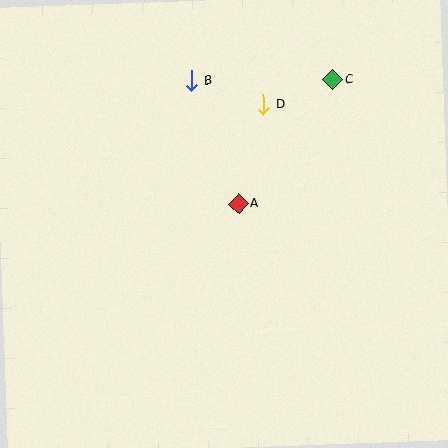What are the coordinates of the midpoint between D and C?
The midpoint between D and C is at (298, 92).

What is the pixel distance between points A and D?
The distance between A and D is 103 pixels.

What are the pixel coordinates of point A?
Point A is at (239, 204).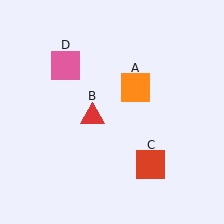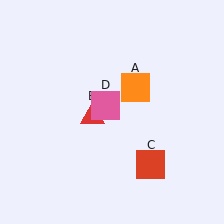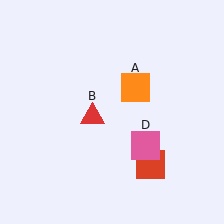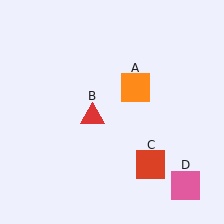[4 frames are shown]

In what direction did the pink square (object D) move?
The pink square (object D) moved down and to the right.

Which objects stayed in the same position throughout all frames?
Orange square (object A) and red triangle (object B) and red square (object C) remained stationary.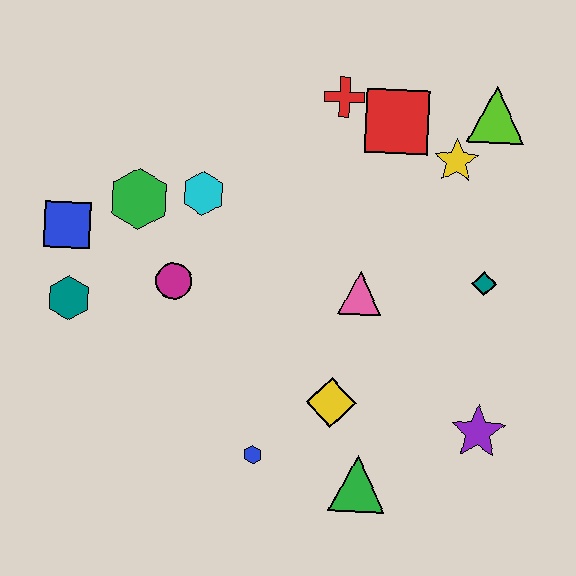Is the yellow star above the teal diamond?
Yes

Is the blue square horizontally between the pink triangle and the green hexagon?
No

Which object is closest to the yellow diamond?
The green triangle is closest to the yellow diamond.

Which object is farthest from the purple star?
The blue square is farthest from the purple star.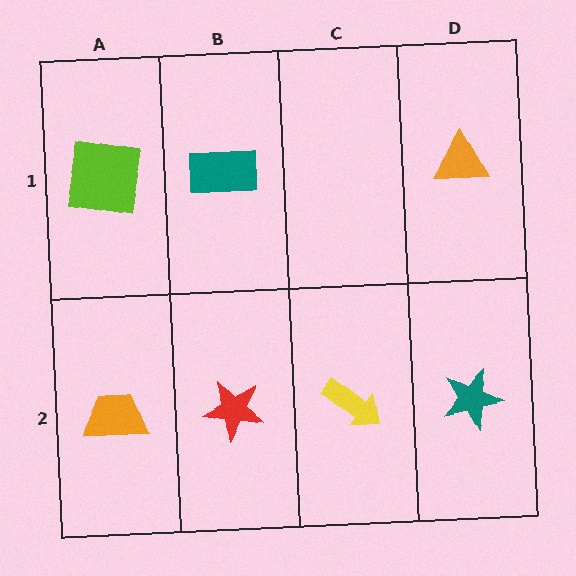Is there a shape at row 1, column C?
No, that cell is empty.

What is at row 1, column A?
A lime square.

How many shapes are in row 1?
3 shapes.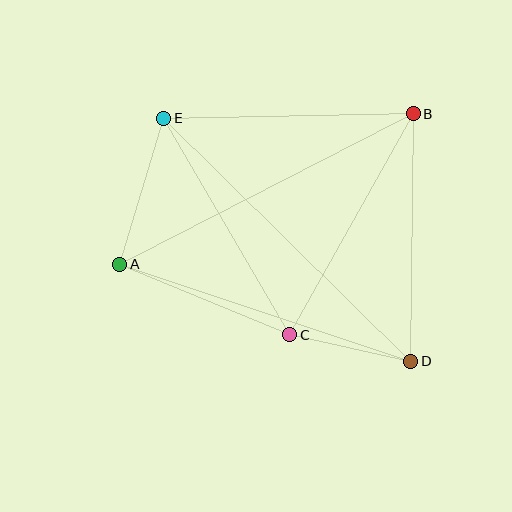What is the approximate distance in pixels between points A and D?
The distance between A and D is approximately 307 pixels.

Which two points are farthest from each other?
Points D and E are farthest from each other.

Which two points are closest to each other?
Points C and D are closest to each other.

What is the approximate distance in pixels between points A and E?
The distance between A and E is approximately 153 pixels.